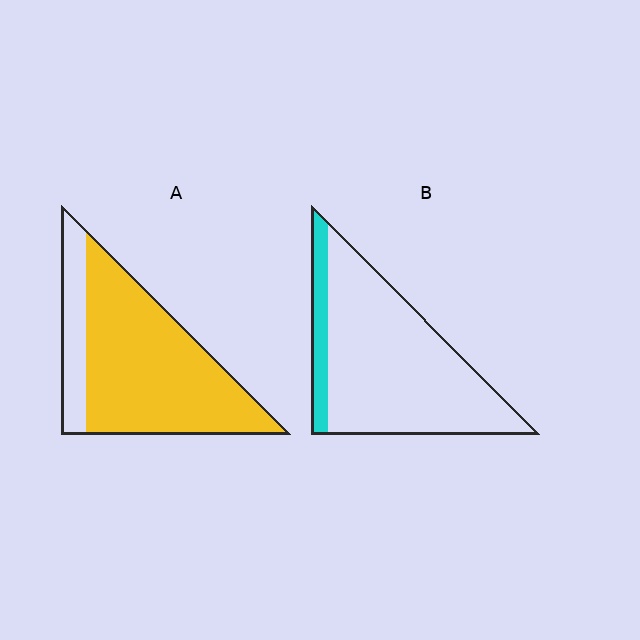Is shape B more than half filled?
No.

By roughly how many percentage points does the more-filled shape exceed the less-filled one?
By roughly 65 percentage points (A over B).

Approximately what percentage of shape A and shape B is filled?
A is approximately 80% and B is approximately 15%.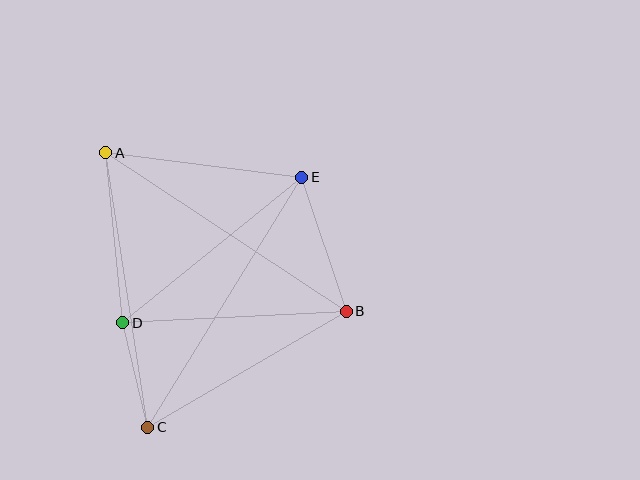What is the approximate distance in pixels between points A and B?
The distance between A and B is approximately 288 pixels.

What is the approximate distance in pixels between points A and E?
The distance between A and E is approximately 198 pixels.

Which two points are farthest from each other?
Points C and E are farthest from each other.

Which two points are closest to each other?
Points C and D are closest to each other.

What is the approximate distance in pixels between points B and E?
The distance between B and E is approximately 141 pixels.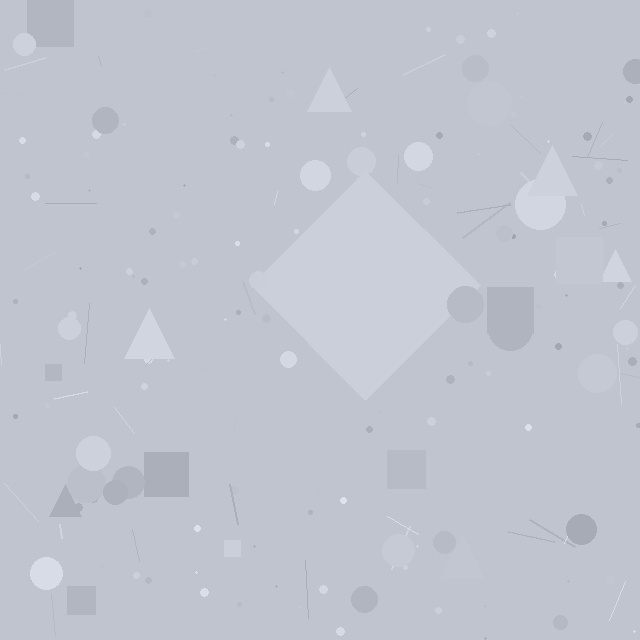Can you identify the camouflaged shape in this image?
The camouflaged shape is a diamond.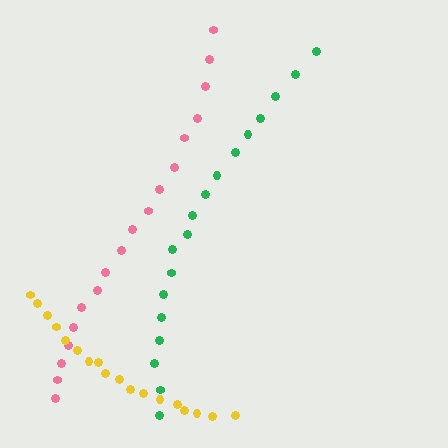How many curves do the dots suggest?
There are 3 distinct paths.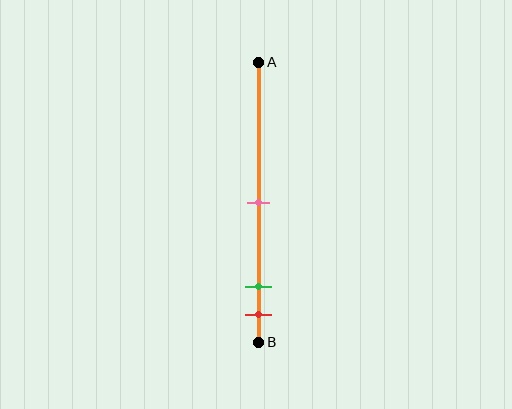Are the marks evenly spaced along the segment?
No, the marks are not evenly spaced.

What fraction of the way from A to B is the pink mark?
The pink mark is approximately 50% (0.5) of the way from A to B.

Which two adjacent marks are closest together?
The green and red marks are the closest adjacent pair.